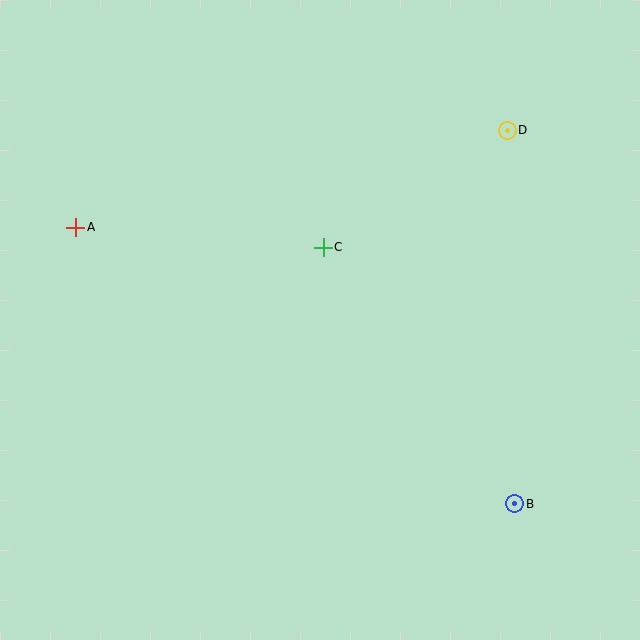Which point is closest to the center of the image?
Point C at (323, 247) is closest to the center.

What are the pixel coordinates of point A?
Point A is at (76, 227).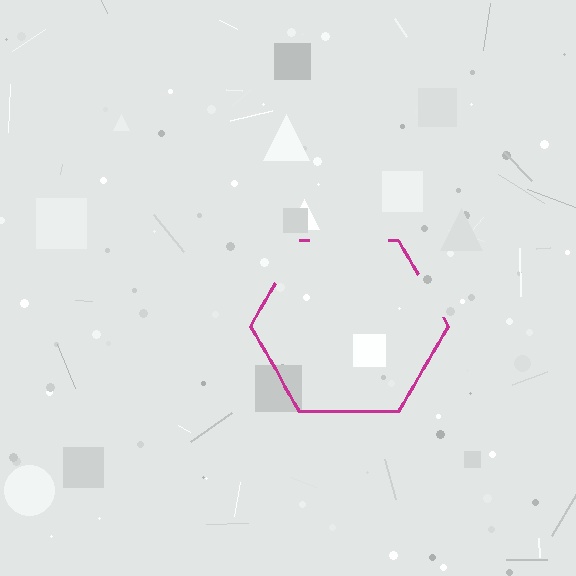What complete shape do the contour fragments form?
The contour fragments form a hexagon.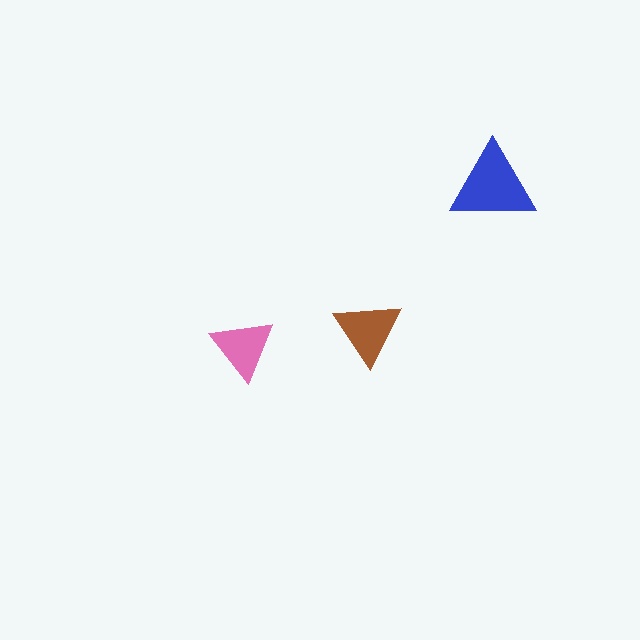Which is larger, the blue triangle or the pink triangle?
The blue one.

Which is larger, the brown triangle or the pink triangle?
The brown one.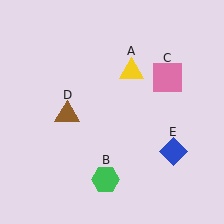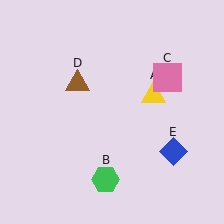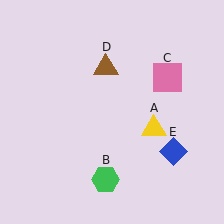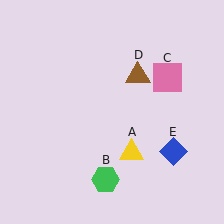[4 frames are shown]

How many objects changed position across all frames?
2 objects changed position: yellow triangle (object A), brown triangle (object D).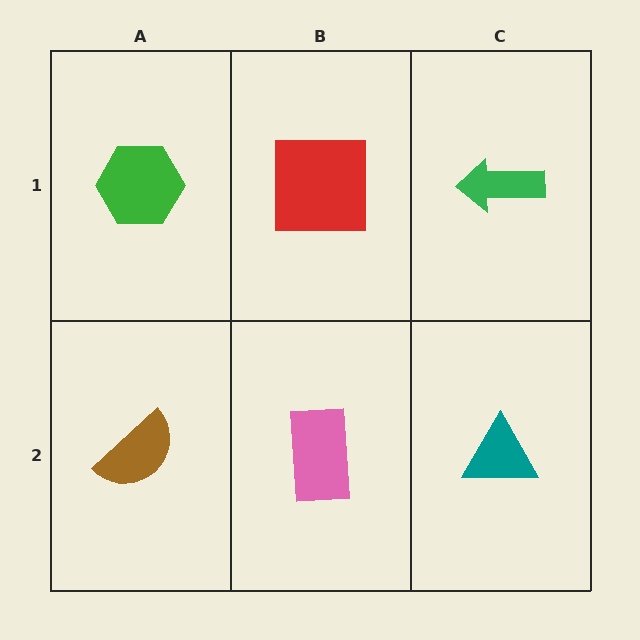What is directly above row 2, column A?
A green hexagon.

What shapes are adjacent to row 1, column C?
A teal triangle (row 2, column C), a red square (row 1, column B).